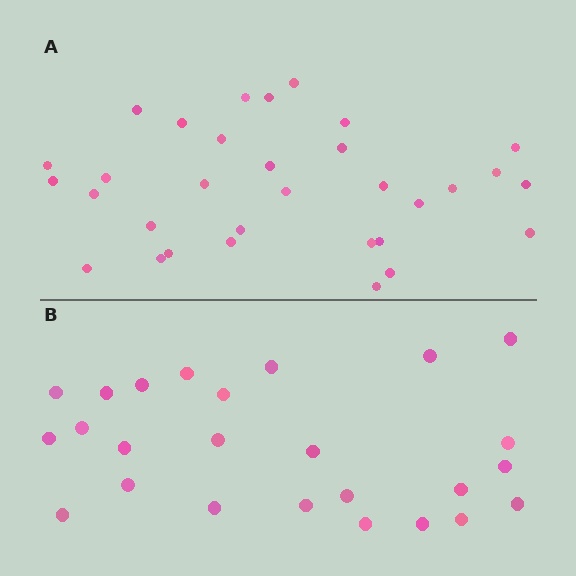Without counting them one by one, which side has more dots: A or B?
Region A (the top region) has more dots.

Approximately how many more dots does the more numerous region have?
Region A has roughly 8 or so more dots than region B.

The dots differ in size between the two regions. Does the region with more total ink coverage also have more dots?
No. Region B has more total ink coverage because its dots are larger, but region A actually contains more individual dots. Total area can be misleading — the number of items is what matters here.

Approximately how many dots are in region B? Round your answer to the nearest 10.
About 20 dots. (The exact count is 25, which rounds to 20.)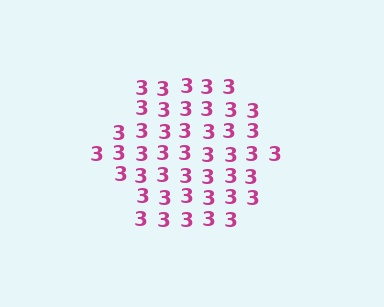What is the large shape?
The large shape is a hexagon.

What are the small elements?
The small elements are digit 3's.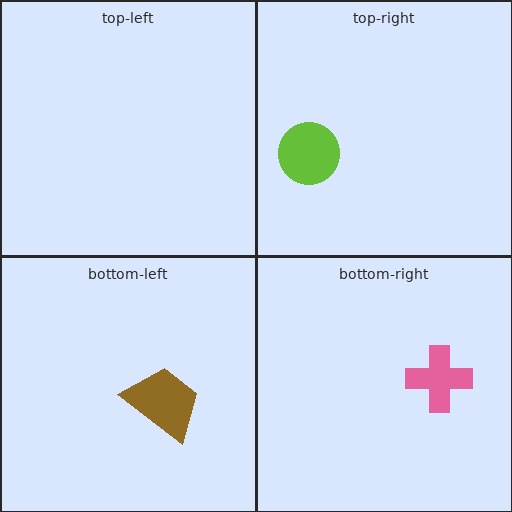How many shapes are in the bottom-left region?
1.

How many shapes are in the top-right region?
1.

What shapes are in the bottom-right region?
The pink cross.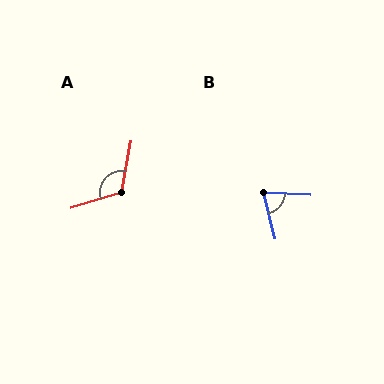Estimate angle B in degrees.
Approximately 73 degrees.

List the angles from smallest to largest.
B (73°), A (117°).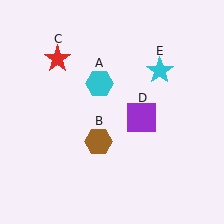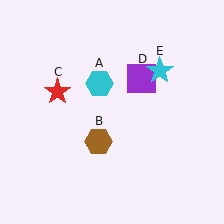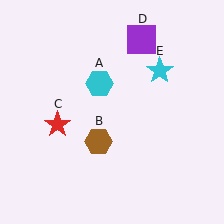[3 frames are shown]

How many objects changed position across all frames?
2 objects changed position: red star (object C), purple square (object D).